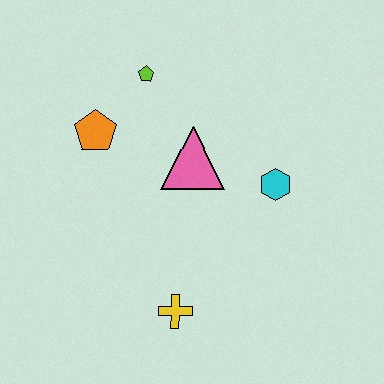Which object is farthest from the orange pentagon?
The yellow cross is farthest from the orange pentagon.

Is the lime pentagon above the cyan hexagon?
Yes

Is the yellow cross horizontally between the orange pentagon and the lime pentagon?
No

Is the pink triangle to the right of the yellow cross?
Yes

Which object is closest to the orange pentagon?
The lime pentagon is closest to the orange pentagon.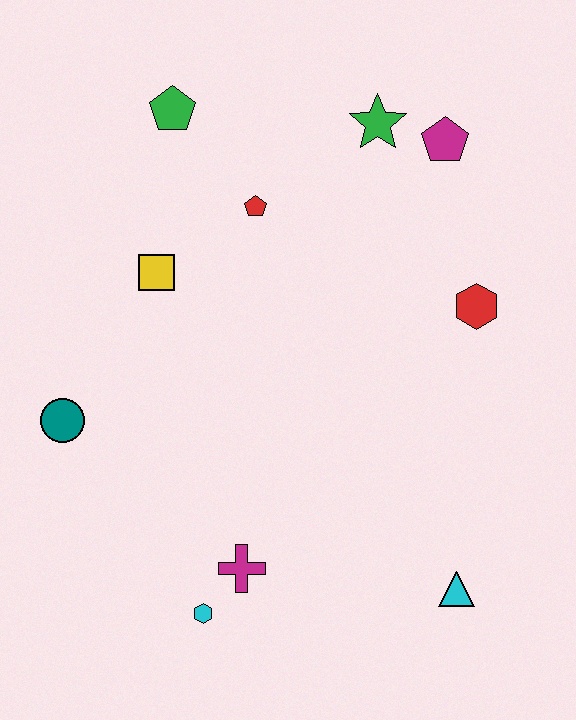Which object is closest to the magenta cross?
The cyan hexagon is closest to the magenta cross.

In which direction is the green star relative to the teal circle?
The green star is to the right of the teal circle.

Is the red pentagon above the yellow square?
Yes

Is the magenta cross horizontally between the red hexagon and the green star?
No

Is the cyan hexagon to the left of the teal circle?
No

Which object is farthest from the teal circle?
The magenta pentagon is farthest from the teal circle.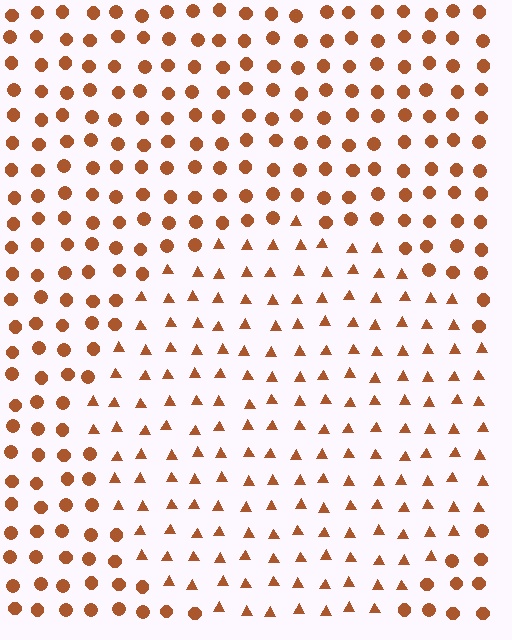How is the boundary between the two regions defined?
The boundary is defined by a change in element shape: triangles inside vs. circles outside. All elements share the same color and spacing.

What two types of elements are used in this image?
The image uses triangles inside the circle region and circles outside it.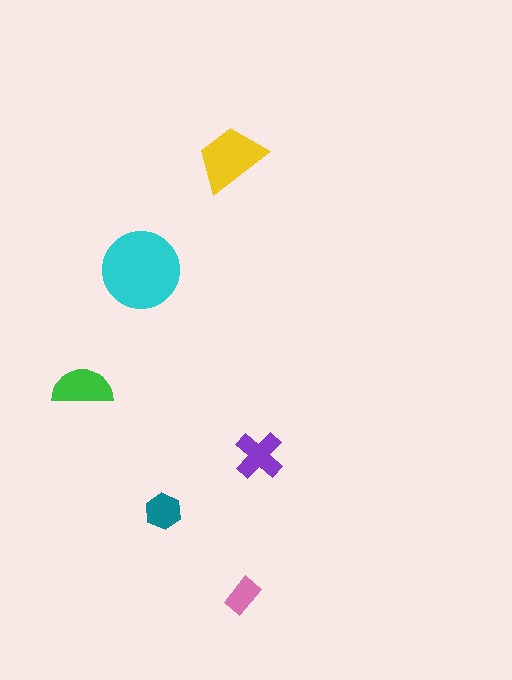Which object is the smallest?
The pink rectangle.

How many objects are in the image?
There are 6 objects in the image.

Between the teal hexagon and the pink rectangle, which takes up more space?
The teal hexagon.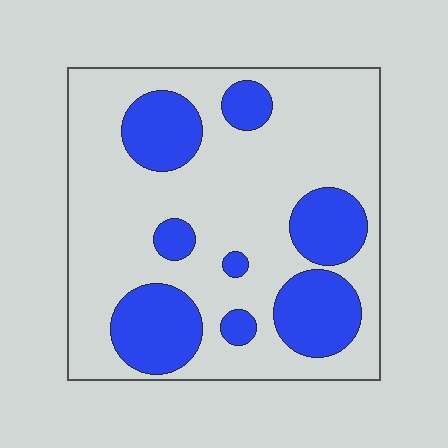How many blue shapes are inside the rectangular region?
8.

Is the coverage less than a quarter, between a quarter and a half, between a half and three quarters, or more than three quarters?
Between a quarter and a half.